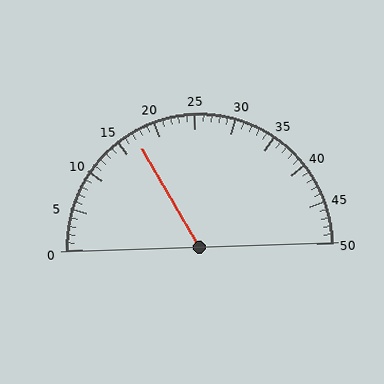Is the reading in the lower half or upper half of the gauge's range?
The reading is in the lower half of the range (0 to 50).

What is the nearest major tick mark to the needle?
The nearest major tick mark is 15.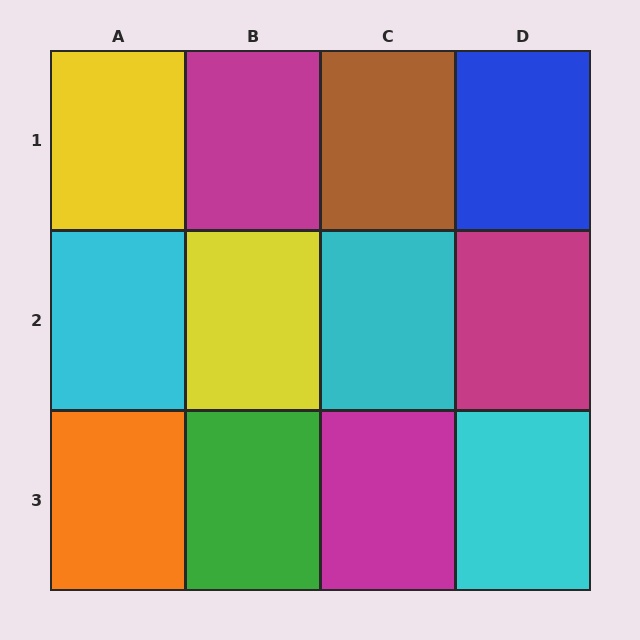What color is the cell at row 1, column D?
Blue.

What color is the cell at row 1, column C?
Brown.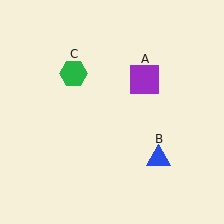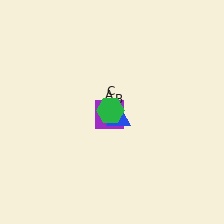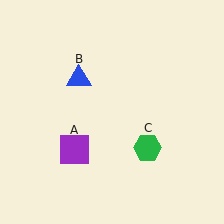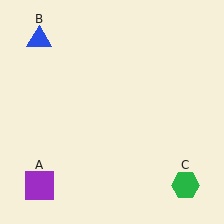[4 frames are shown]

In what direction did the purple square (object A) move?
The purple square (object A) moved down and to the left.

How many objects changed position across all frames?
3 objects changed position: purple square (object A), blue triangle (object B), green hexagon (object C).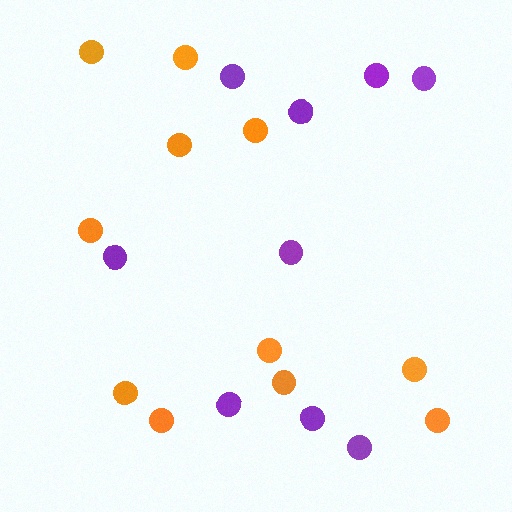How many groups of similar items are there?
There are 2 groups: one group of purple circles (9) and one group of orange circles (11).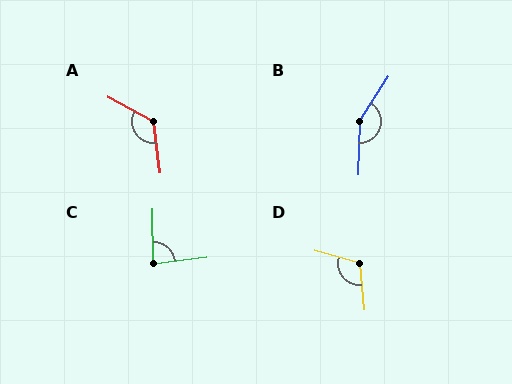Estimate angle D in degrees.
Approximately 111 degrees.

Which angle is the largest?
B, at approximately 149 degrees.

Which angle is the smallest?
C, at approximately 84 degrees.